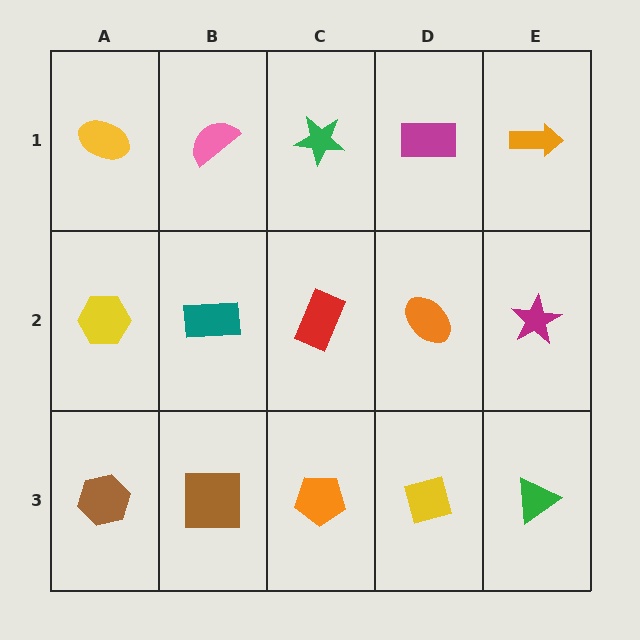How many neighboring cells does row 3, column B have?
3.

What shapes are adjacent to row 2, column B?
A pink semicircle (row 1, column B), a brown square (row 3, column B), a yellow hexagon (row 2, column A), a red rectangle (row 2, column C).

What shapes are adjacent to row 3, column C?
A red rectangle (row 2, column C), a brown square (row 3, column B), a yellow square (row 3, column D).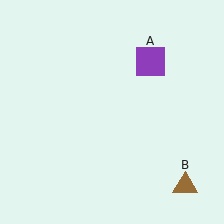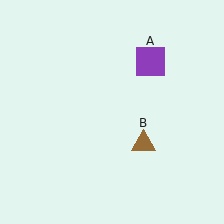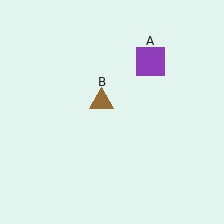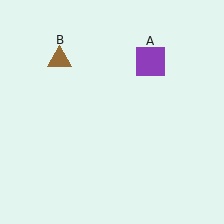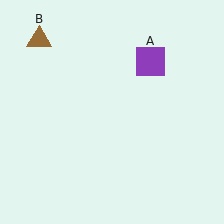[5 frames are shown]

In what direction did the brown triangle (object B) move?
The brown triangle (object B) moved up and to the left.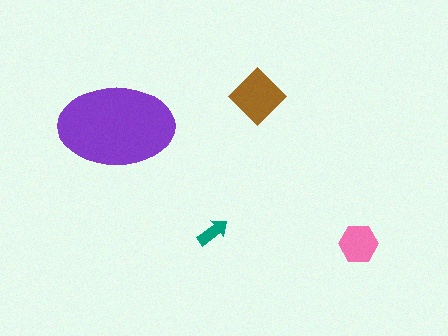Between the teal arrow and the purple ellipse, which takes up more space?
The purple ellipse.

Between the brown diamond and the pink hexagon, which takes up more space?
The brown diamond.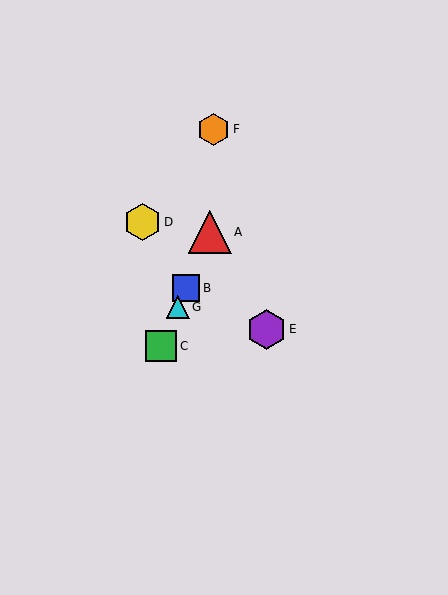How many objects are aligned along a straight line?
4 objects (A, B, C, G) are aligned along a straight line.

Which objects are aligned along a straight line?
Objects A, B, C, G are aligned along a straight line.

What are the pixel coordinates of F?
Object F is at (214, 129).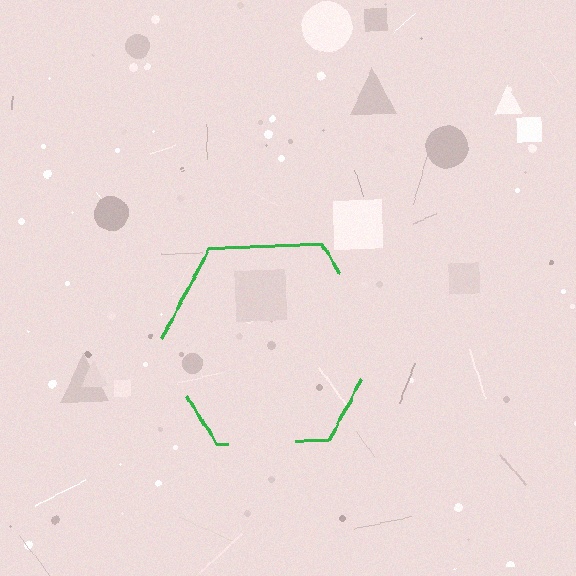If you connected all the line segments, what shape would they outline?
They would outline a hexagon.